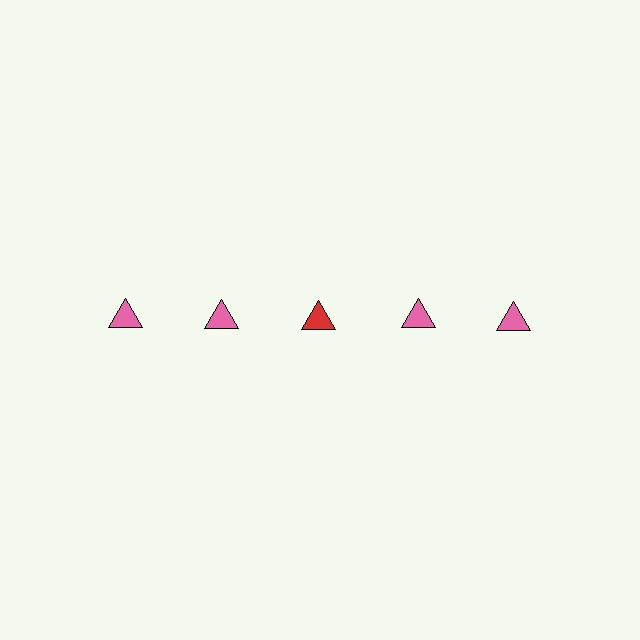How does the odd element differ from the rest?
It has a different color: red instead of pink.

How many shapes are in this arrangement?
There are 5 shapes arranged in a grid pattern.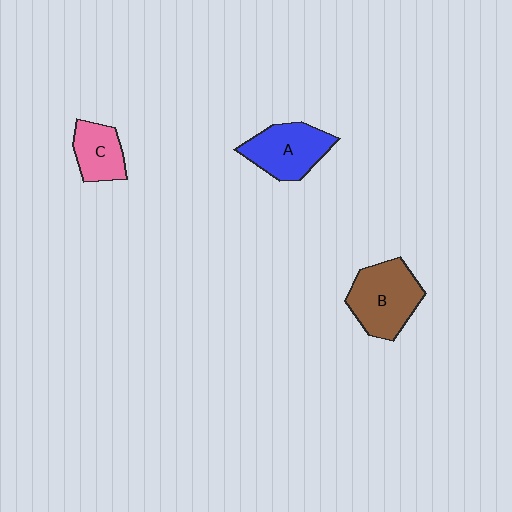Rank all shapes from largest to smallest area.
From largest to smallest: B (brown), A (blue), C (pink).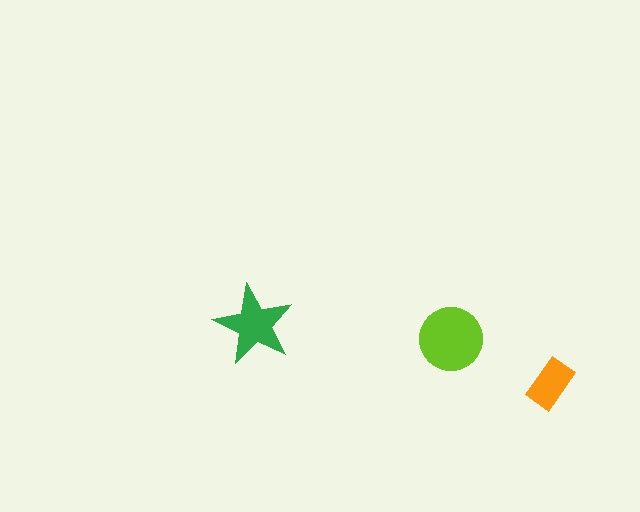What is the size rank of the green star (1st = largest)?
2nd.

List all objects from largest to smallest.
The lime circle, the green star, the orange rectangle.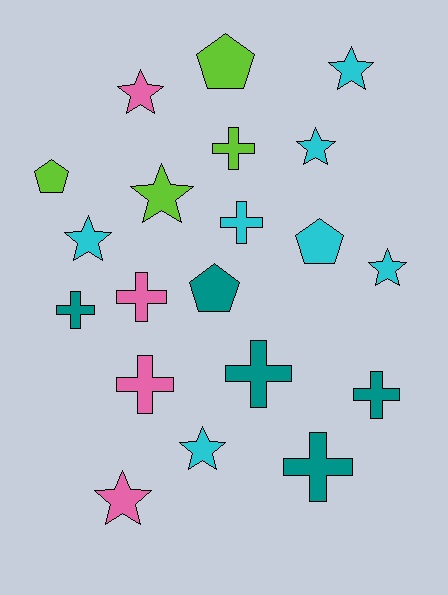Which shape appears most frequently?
Star, with 8 objects.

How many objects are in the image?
There are 20 objects.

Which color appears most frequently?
Cyan, with 7 objects.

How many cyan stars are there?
There are 5 cyan stars.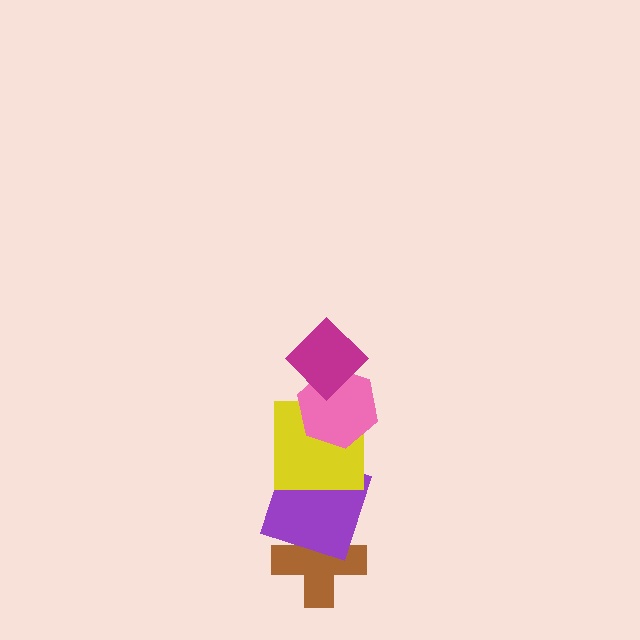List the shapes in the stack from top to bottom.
From top to bottom: the magenta diamond, the pink hexagon, the yellow square, the purple square, the brown cross.